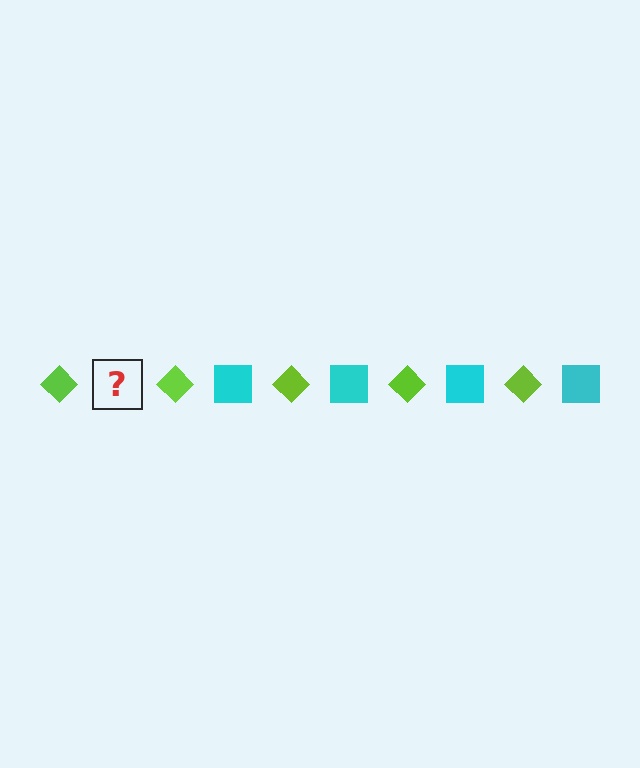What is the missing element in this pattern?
The missing element is a cyan square.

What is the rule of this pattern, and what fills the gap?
The rule is that the pattern alternates between lime diamond and cyan square. The gap should be filled with a cyan square.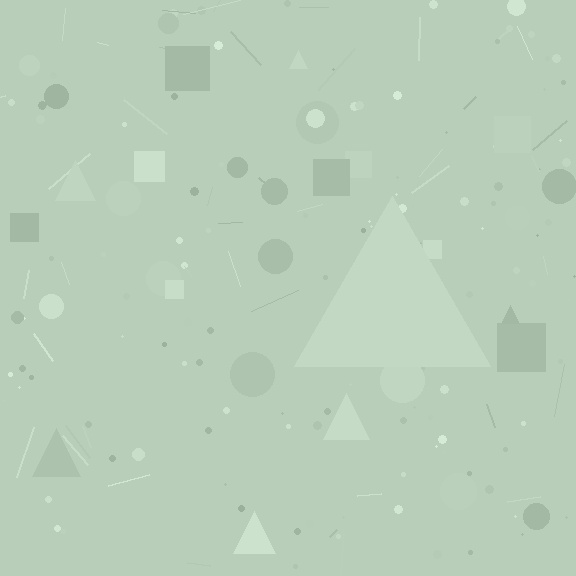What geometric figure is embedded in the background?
A triangle is embedded in the background.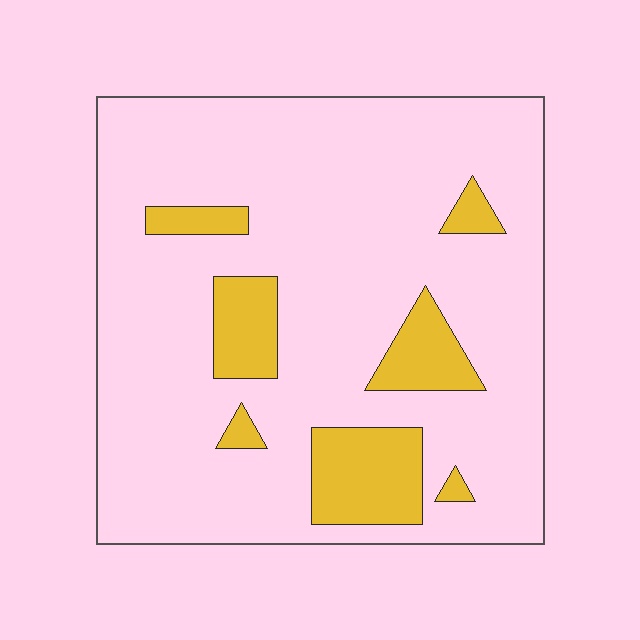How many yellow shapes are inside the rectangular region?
7.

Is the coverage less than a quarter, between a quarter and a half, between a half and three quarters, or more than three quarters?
Less than a quarter.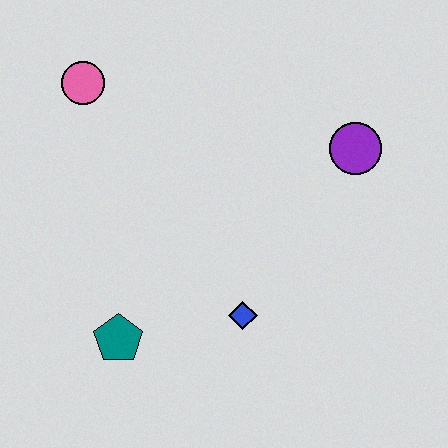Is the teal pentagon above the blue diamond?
No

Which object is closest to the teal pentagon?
The blue diamond is closest to the teal pentagon.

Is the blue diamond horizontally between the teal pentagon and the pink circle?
No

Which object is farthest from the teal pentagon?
The purple circle is farthest from the teal pentagon.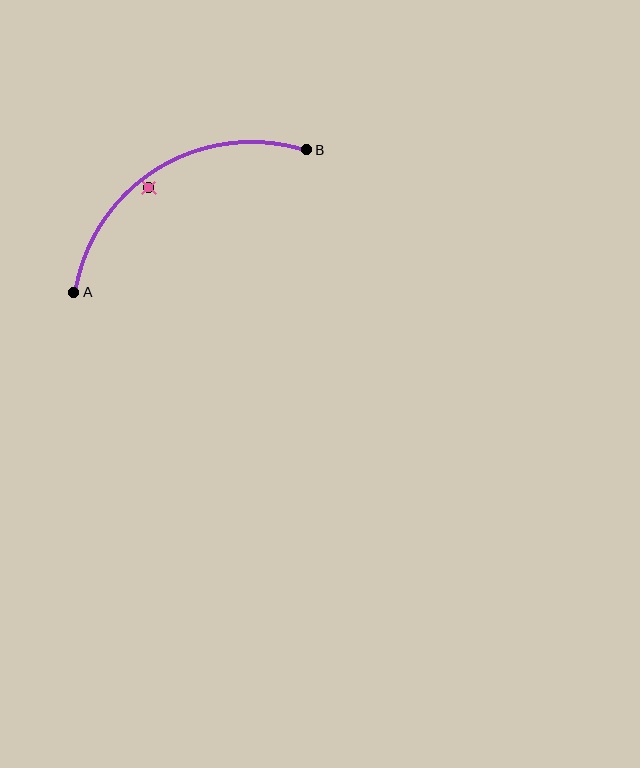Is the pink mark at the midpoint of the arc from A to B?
No — the pink mark does not lie on the arc at all. It sits slightly inside the curve.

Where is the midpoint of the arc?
The arc midpoint is the point on the curve farthest from the straight line joining A and B. It sits above that line.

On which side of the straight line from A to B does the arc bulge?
The arc bulges above the straight line connecting A and B.